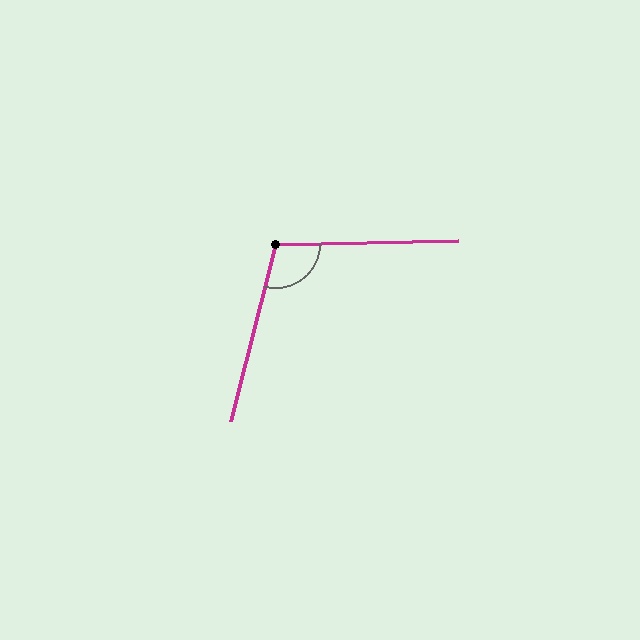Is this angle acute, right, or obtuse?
It is obtuse.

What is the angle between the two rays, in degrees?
Approximately 105 degrees.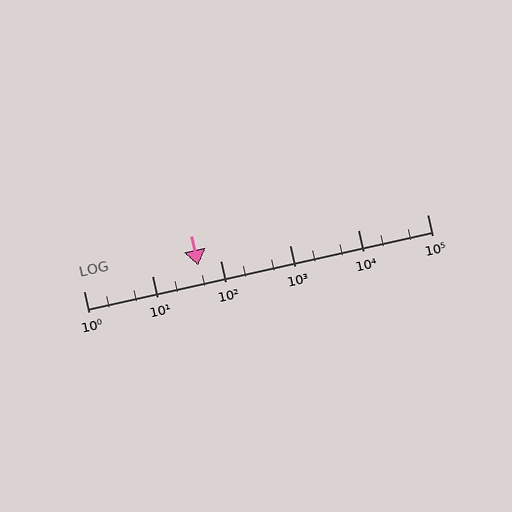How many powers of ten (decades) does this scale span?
The scale spans 5 decades, from 1 to 100000.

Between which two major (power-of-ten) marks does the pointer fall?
The pointer is between 10 and 100.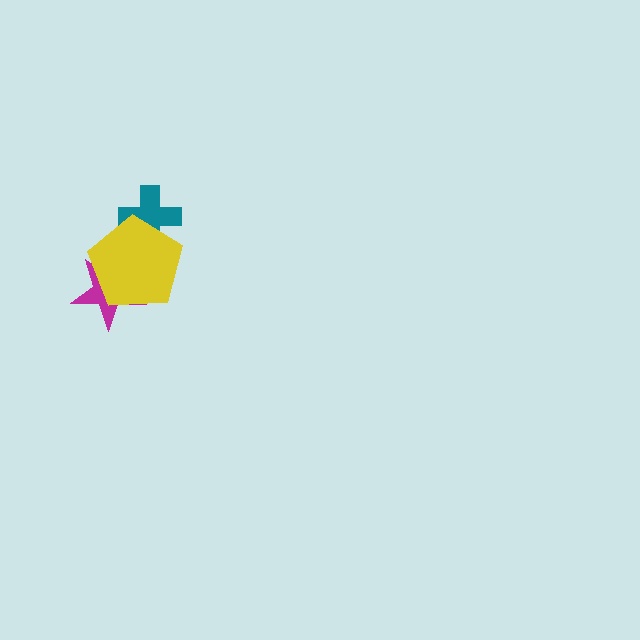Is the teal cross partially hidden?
Yes, it is partially covered by another shape.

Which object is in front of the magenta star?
The yellow pentagon is in front of the magenta star.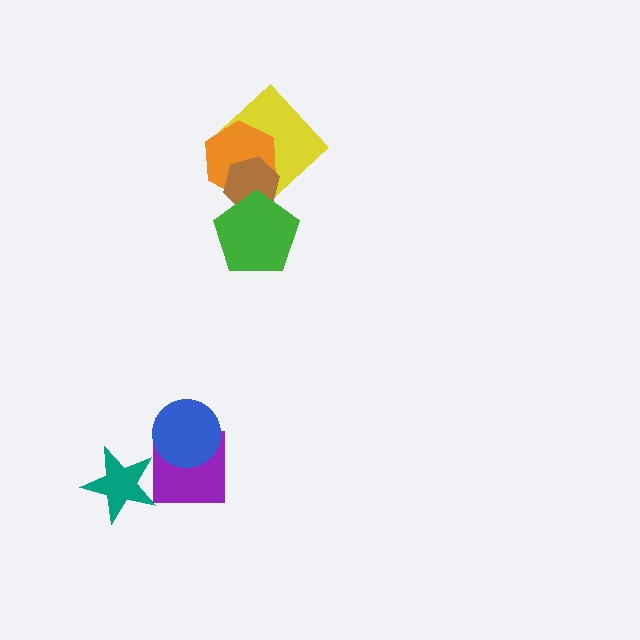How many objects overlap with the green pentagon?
1 object overlaps with the green pentagon.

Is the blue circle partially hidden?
No, no other shape covers it.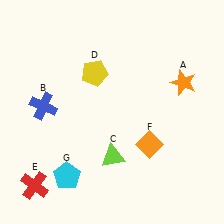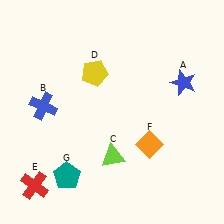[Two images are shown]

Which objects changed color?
A changed from orange to blue. G changed from cyan to teal.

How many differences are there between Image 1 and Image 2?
There are 2 differences between the two images.